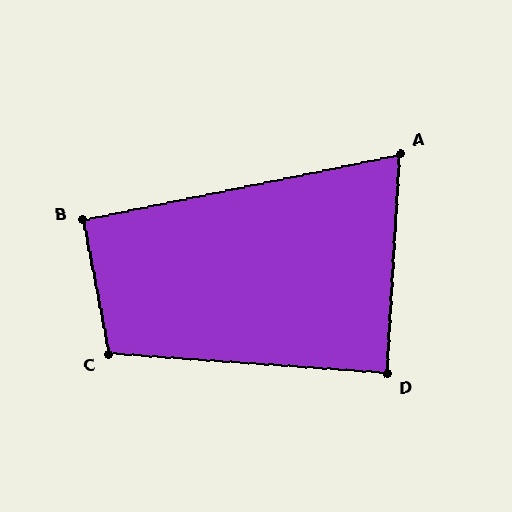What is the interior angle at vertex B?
Approximately 91 degrees (approximately right).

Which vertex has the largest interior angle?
C, at approximately 105 degrees.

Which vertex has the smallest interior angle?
A, at approximately 75 degrees.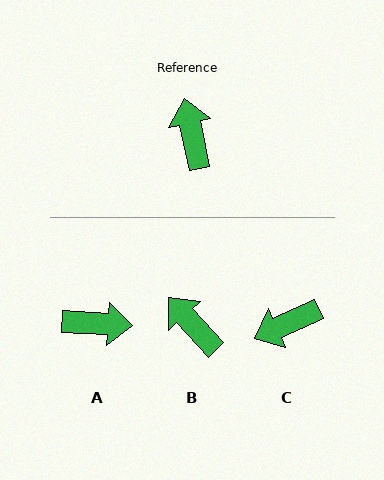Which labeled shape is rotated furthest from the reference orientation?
A, about 106 degrees away.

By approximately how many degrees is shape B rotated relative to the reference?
Approximately 30 degrees counter-clockwise.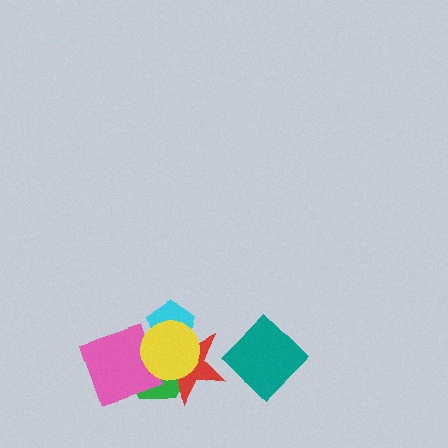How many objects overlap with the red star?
4 objects overlap with the red star.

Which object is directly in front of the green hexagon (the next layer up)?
The pink diamond is directly in front of the green hexagon.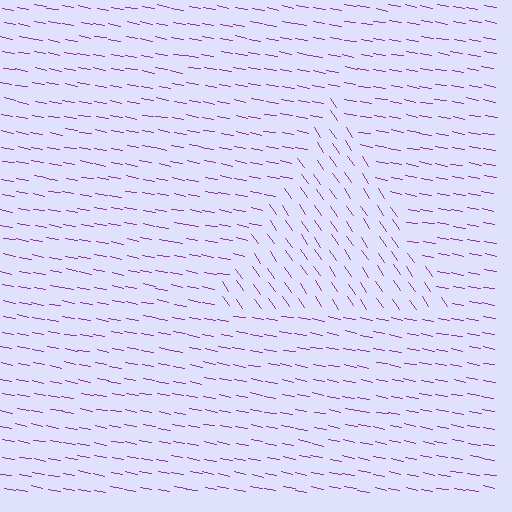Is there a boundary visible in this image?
Yes, there is a texture boundary formed by a change in line orientation.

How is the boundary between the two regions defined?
The boundary is defined purely by a change in line orientation (approximately 45 degrees difference). All lines are the same color and thickness.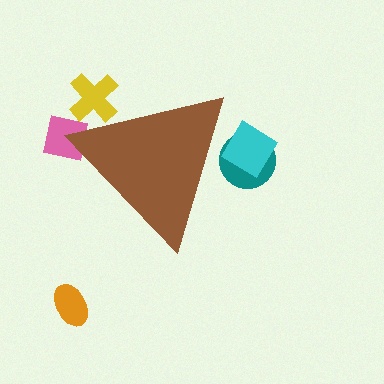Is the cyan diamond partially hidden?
Yes, the cyan diamond is partially hidden behind the brown triangle.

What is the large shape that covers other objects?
A brown triangle.